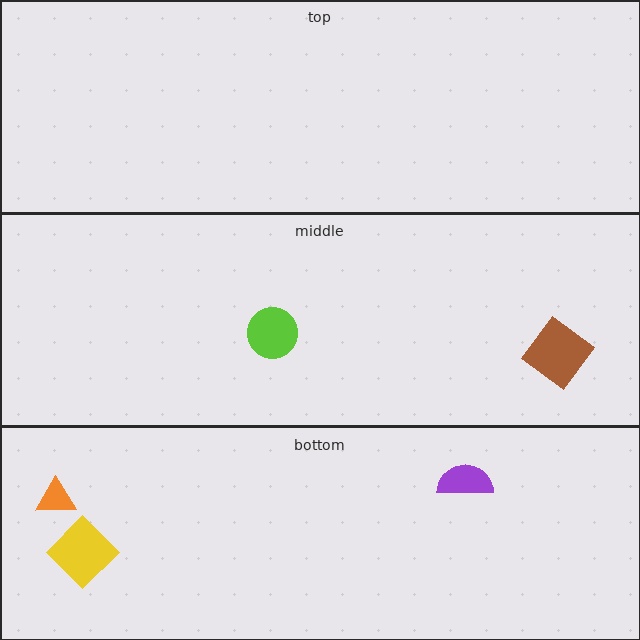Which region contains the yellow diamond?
The bottom region.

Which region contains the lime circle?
The middle region.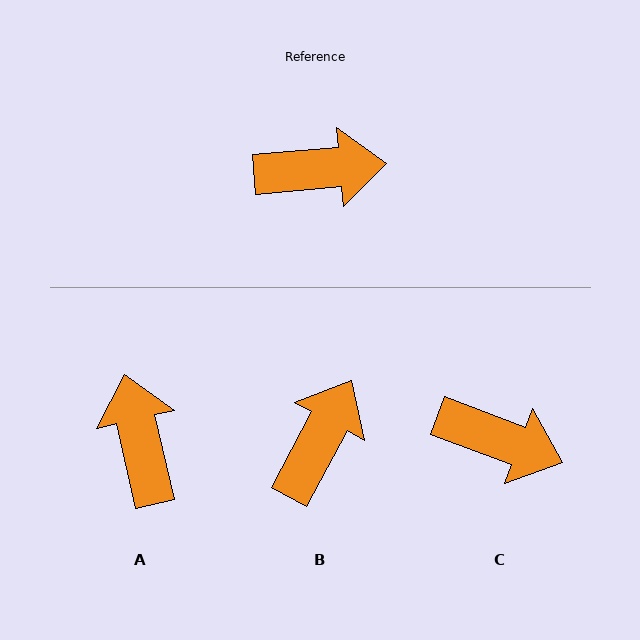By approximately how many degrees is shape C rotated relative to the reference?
Approximately 25 degrees clockwise.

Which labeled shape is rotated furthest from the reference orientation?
A, about 98 degrees away.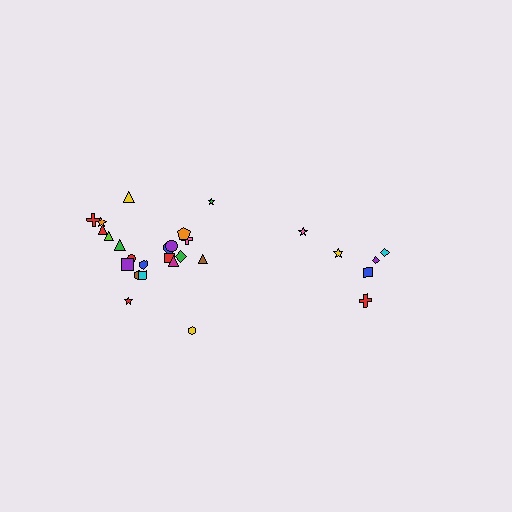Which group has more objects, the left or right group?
The left group.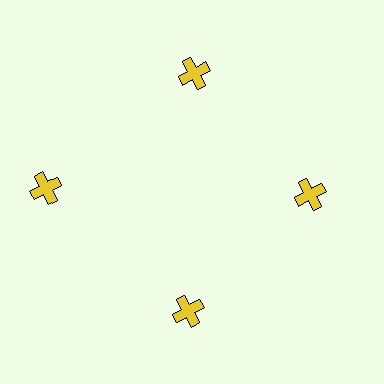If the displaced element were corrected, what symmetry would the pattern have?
It would have 4-fold rotational symmetry — the pattern would map onto itself every 90 degrees.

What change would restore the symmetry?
The symmetry would be restored by moving it inward, back onto the ring so that all 4 crosses sit at equal angles and equal distance from the center.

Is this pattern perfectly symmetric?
No. The 4 yellow crosses are arranged in a ring, but one element near the 9 o'clock position is pushed outward from the center, breaking the 4-fold rotational symmetry.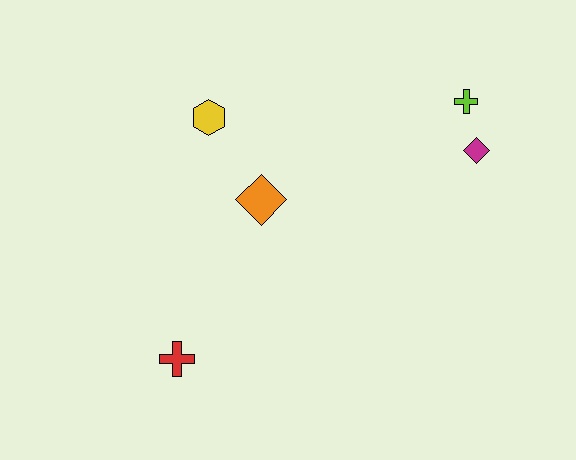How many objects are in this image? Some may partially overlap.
There are 5 objects.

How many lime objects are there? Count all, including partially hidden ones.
There is 1 lime object.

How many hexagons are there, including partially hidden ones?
There is 1 hexagon.